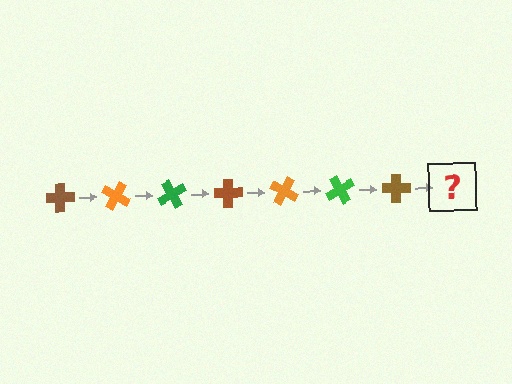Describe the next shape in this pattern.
It should be an orange cross, rotated 210 degrees from the start.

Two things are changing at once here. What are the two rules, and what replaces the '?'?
The two rules are that it rotates 30 degrees each step and the color cycles through brown, orange, and green. The '?' should be an orange cross, rotated 210 degrees from the start.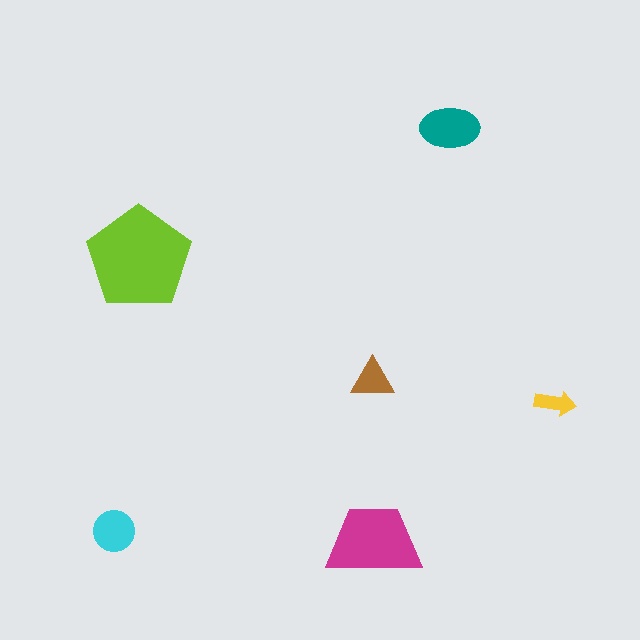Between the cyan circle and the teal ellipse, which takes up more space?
The teal ellipse.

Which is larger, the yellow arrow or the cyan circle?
The cyan circle.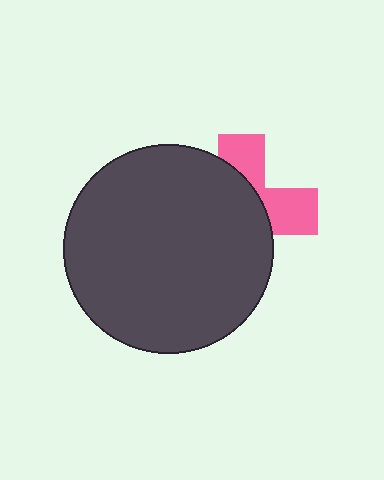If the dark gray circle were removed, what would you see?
You would see the complete pink cross.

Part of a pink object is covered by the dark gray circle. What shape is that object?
It is a cross.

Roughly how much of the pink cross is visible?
A small part of it is visible (roughly 35%).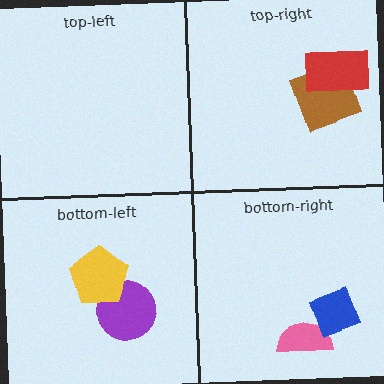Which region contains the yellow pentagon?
The bottom-left region.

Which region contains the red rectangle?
The top-right region.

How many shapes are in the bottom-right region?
2.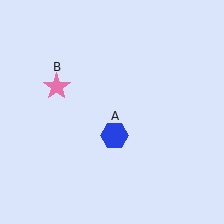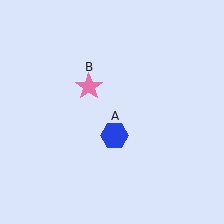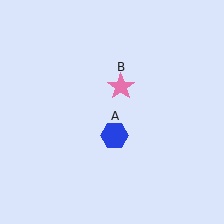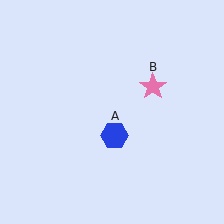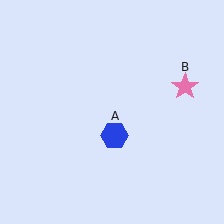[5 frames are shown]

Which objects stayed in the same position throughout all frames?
Blue hexagon (object A) remained stationary.